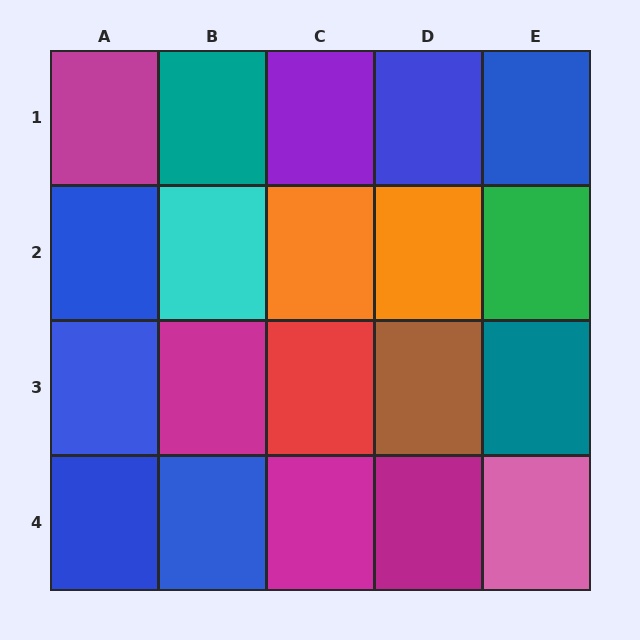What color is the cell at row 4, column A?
Blue.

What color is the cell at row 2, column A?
Blue.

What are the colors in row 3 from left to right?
Blue, magenta, red, brown, teal.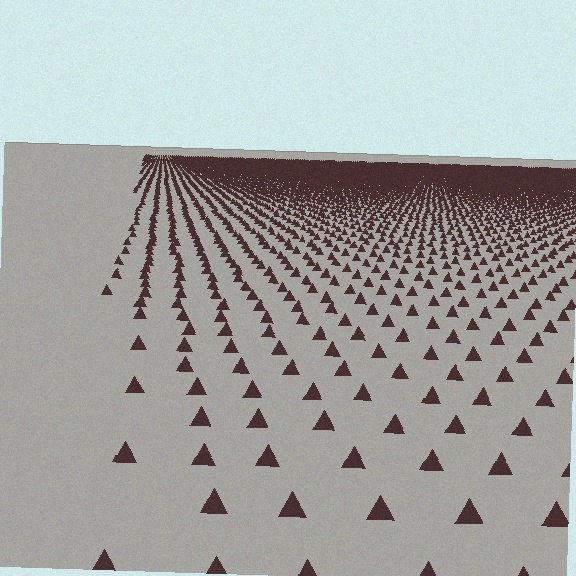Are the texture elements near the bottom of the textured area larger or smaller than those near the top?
Larger. Near the bottom, elements are closer to the viewer and appear at a bigger on-screen size.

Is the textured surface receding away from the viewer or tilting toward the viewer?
The surface is receding away from the viewer. Texture elements get smaller and denser toward the top.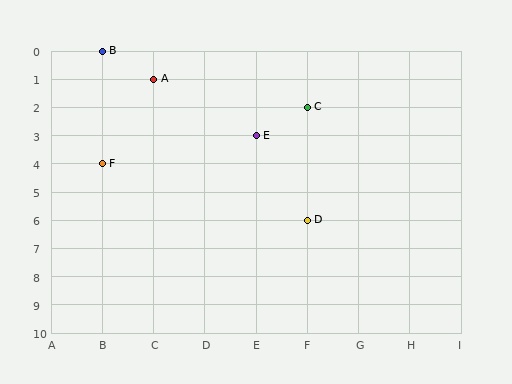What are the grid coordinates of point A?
Point A is at grid coordinates (C, 1).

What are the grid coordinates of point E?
Point E is at grid coordinates (E, 3).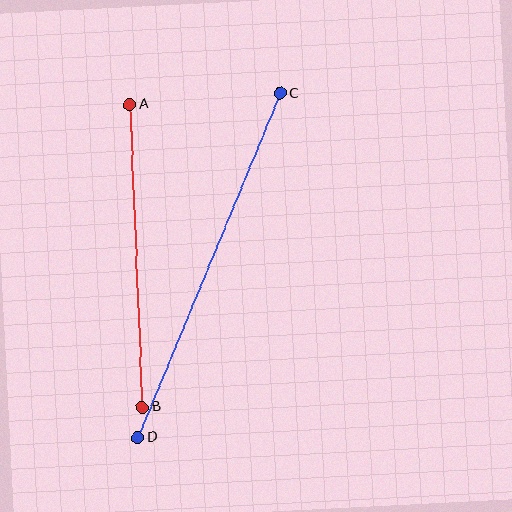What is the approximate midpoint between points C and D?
The midpoint is at approximately (209, 265) pixels.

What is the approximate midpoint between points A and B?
The midpoint is at approximately (136, 256) pixels.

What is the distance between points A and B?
The distance is approximately 303 pixels.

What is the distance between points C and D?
The distance is approximately 372 pixels.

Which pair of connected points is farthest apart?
Points C and D are farthest apart.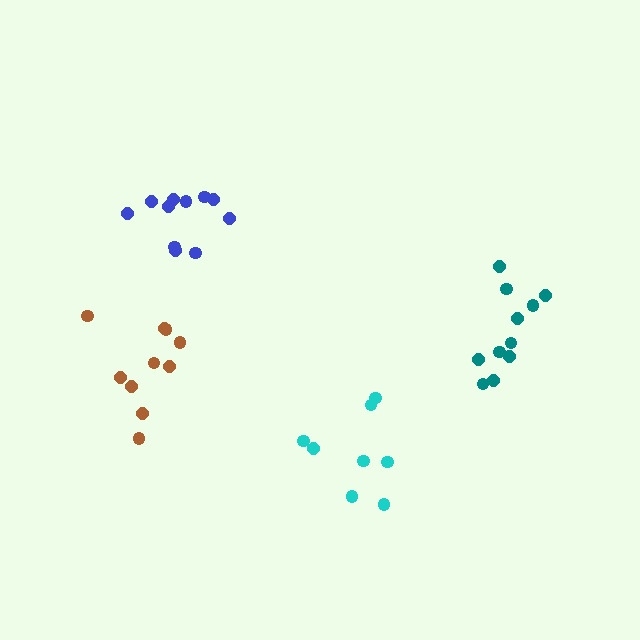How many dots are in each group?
Group 1: 11 dots, Group 2: 8 dots, Group 3: 10 dots, Group 4: 11 dots (40 total).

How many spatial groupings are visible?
There are 4 spatial groupings.